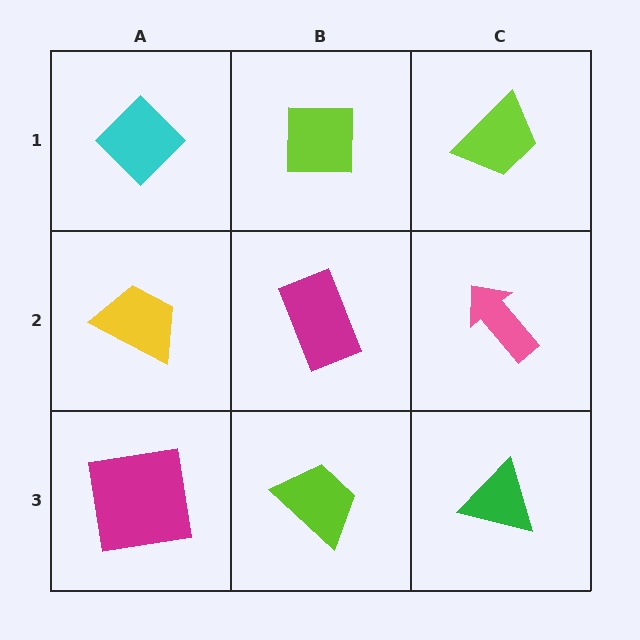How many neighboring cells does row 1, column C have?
2.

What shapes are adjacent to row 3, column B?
A magenta rectangle (row 2, column B), a magenta square (row 3, column A), a green triangle (row 3, column C).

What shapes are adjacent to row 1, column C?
A pink arrow (row 2, column C), a lime square (row 1, column B).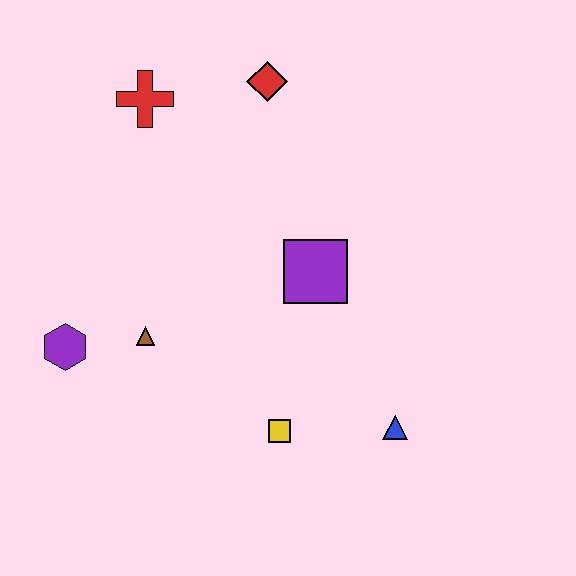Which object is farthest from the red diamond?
The blue triangle is farthest from the red diamond.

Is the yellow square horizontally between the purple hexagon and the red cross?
No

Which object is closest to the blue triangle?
The yellow square is closest to the blue triangle.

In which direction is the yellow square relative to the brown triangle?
The yellow square is to the right of the brown triangle.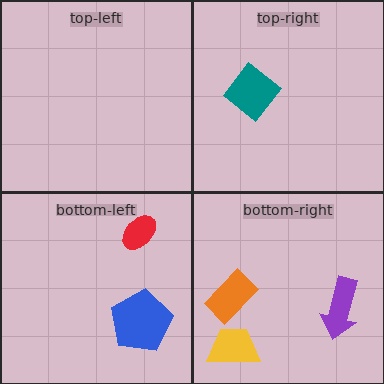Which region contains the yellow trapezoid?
The bottom-right region.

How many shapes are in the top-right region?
1.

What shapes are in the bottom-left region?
The blue pentagon, the red ellipse.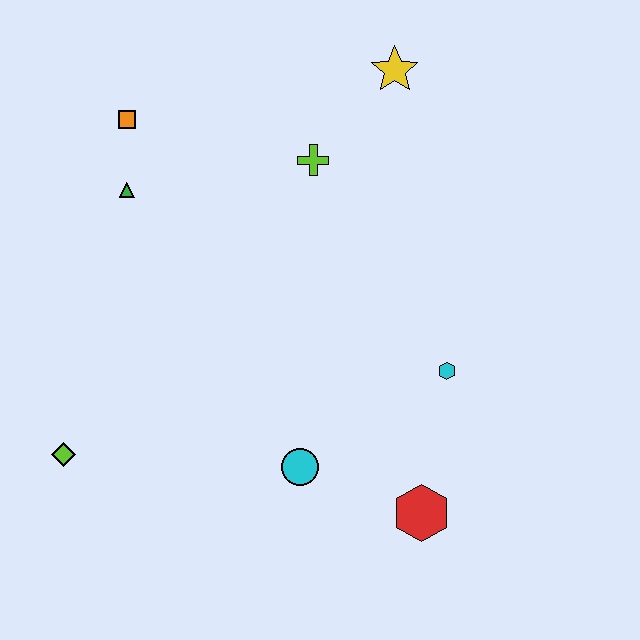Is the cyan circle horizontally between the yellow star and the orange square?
Yes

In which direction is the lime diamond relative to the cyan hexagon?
The lime diamond is to the left of the cyan hexagon.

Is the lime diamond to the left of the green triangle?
Yes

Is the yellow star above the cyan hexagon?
Yes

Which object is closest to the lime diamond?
The cyan circle is closest to the lime diamond.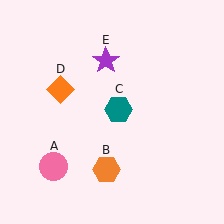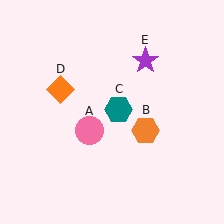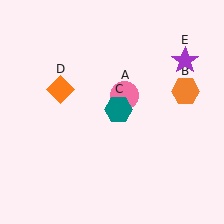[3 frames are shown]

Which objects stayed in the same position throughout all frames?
Teal hexagon (object C) and orange diamond (object D) remained stationary.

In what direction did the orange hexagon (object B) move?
The orange hexagon (object B) moved up and to the right.